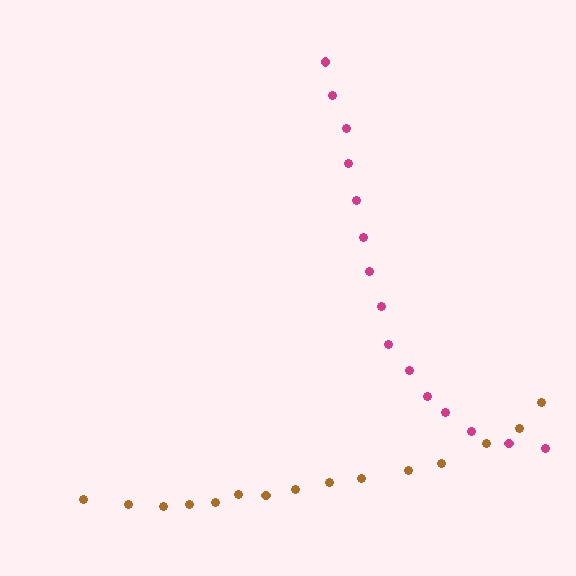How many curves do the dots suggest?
There are 2 distinct paths.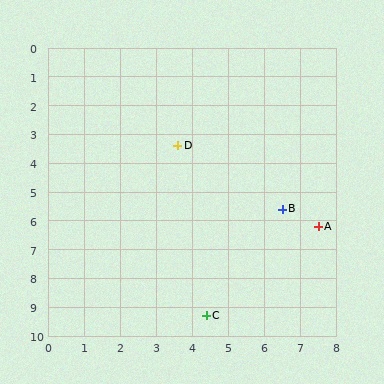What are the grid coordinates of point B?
Point B is at approximately (6.5, 5.6).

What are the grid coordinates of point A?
Point A is at approximately (7.5, 6.2).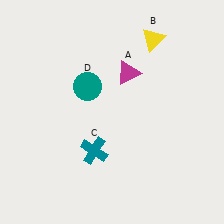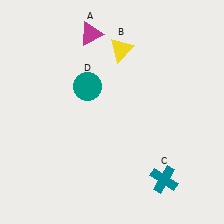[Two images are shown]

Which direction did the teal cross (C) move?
The teal cross (C) moved right.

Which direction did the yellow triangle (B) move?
The yellow triangle (B) moved left.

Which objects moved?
The objects that moved are: the magenta triangle (A), the yellow triangle (B), the teal cross (C).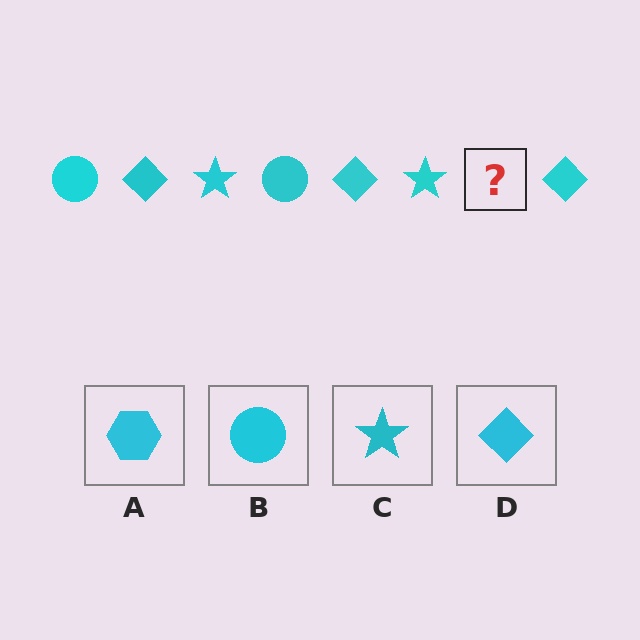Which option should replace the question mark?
Option B.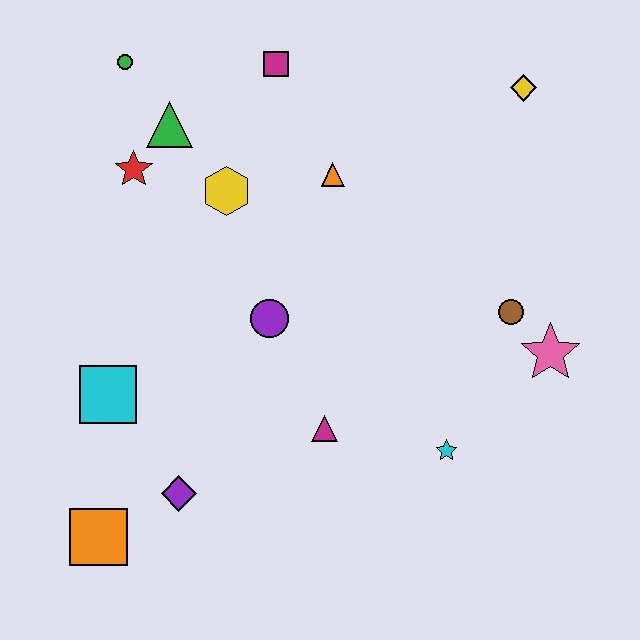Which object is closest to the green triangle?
The red star is closest to the green triangle.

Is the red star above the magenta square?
No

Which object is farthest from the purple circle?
The yellow diamond is farthest from the purple circle.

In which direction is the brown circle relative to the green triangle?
The brown circle is to the right of the green triangle.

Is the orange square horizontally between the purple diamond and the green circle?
No